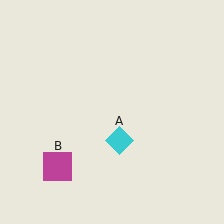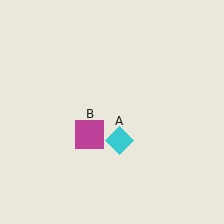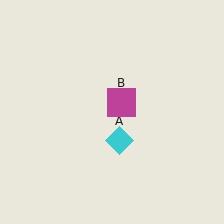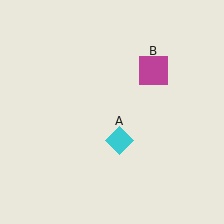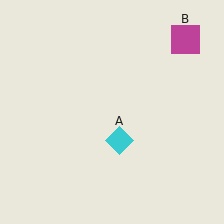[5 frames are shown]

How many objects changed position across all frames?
1 object changed position: magenta square (object B).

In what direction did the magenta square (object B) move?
The magenta square (object B) moved up and to the right.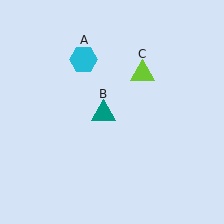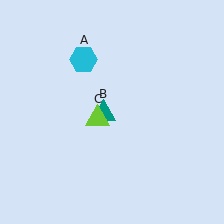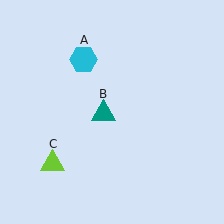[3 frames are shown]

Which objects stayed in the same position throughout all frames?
Cyan hexagon (object A) and teal triangle (object B) remained stationary.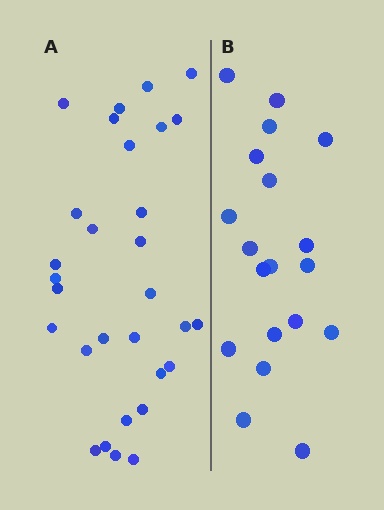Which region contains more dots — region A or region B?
Region A (the left region) has more dots.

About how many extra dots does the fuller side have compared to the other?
Region A has roughly 12 or so more dots than region B.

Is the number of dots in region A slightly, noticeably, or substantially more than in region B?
Region A has substantially more. The ratio is roughly 1.6 to 1.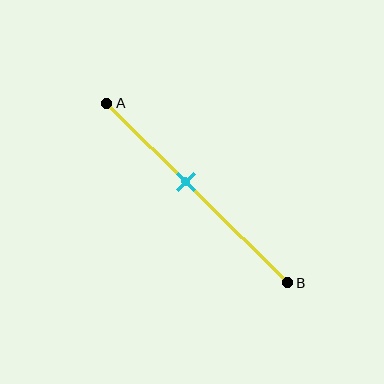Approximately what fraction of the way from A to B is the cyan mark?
The cyan mark is approximately 45% of the way from A to B.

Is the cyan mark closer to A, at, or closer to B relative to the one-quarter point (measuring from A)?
The cyan mark is closer to point B than the one-quarter point of segment AB.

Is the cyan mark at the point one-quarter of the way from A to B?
No, the mark is at about 45% from A, not at the 25% one-quarter point.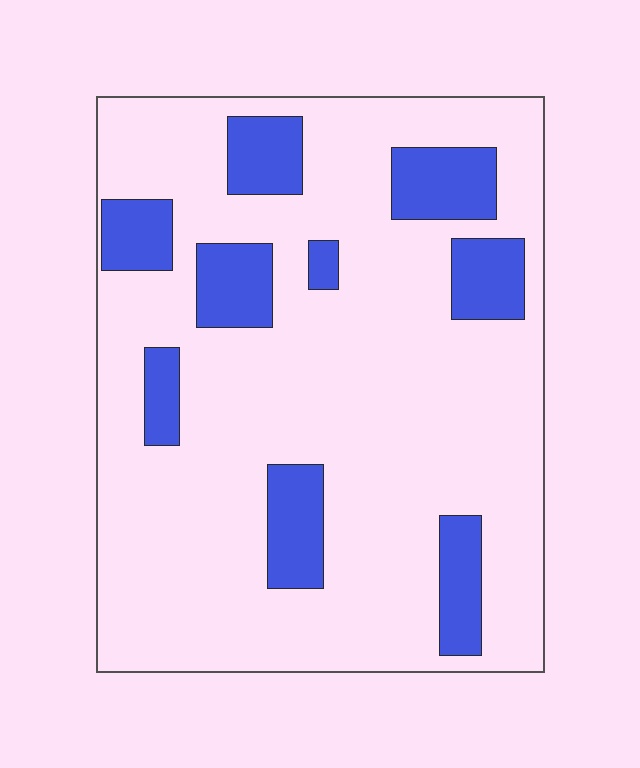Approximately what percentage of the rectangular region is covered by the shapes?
Approximately 20%.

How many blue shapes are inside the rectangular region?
9.